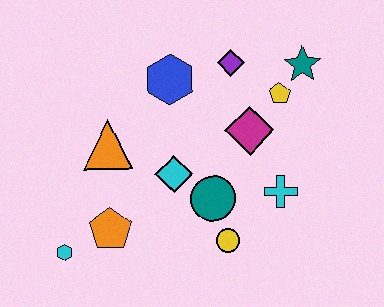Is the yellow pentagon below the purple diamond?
Yes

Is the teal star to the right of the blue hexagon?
Yes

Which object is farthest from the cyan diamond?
The teal star is farthest from the cyan diamond.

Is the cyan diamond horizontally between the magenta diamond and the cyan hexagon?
Yes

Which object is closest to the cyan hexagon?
The orange pentagon is closest to the cyan hexagon.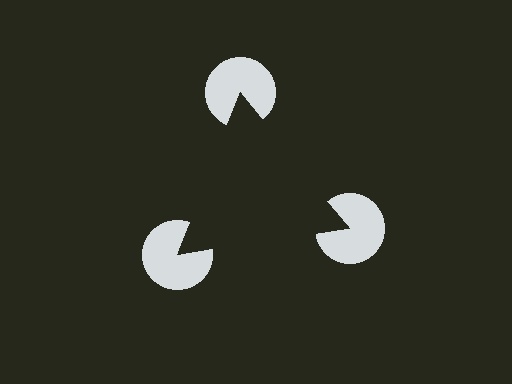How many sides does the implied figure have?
3 sides.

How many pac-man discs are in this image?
There are 3 — one at each vertex of the illusory triangle.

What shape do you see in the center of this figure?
An illusory triangle — its edges are inferred from the aligned wedge cuts in the pac-man discs, not physically drawn.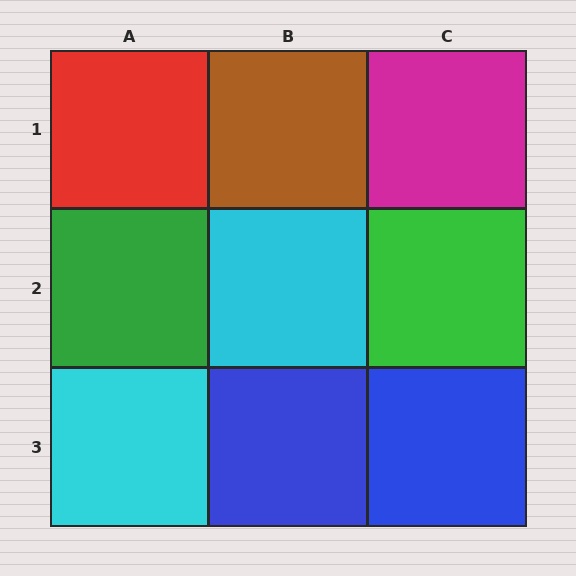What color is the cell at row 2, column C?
Green.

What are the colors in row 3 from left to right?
Cyan, blue, blue.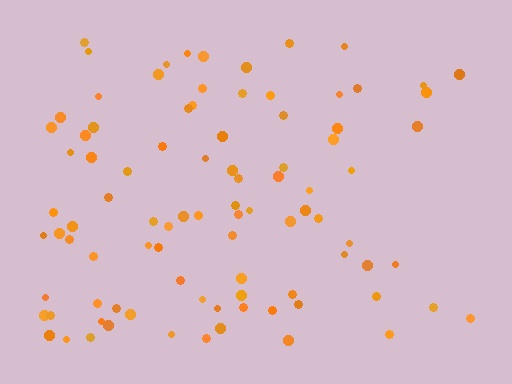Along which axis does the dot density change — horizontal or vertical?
Horizontal.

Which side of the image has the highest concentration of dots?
The left.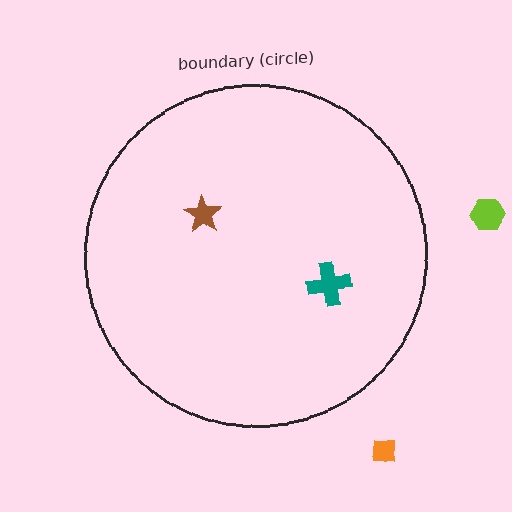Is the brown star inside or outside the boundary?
Inside.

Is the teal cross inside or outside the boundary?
Inside.